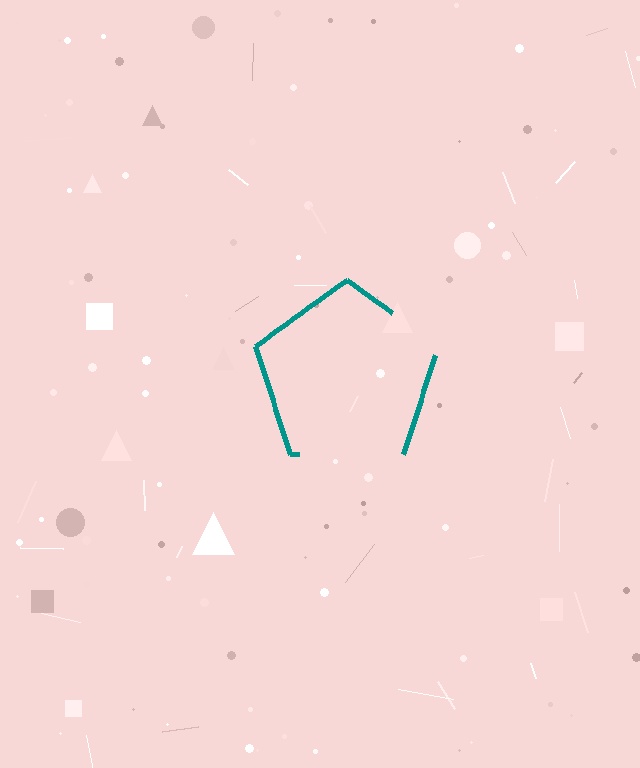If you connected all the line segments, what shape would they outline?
They would outline a pentagon.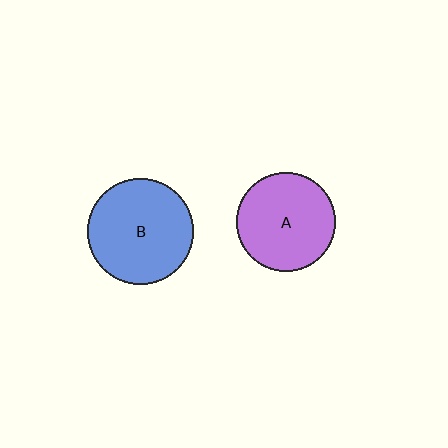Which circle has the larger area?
Circle B (blue).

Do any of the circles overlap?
No, none of the circles overlap.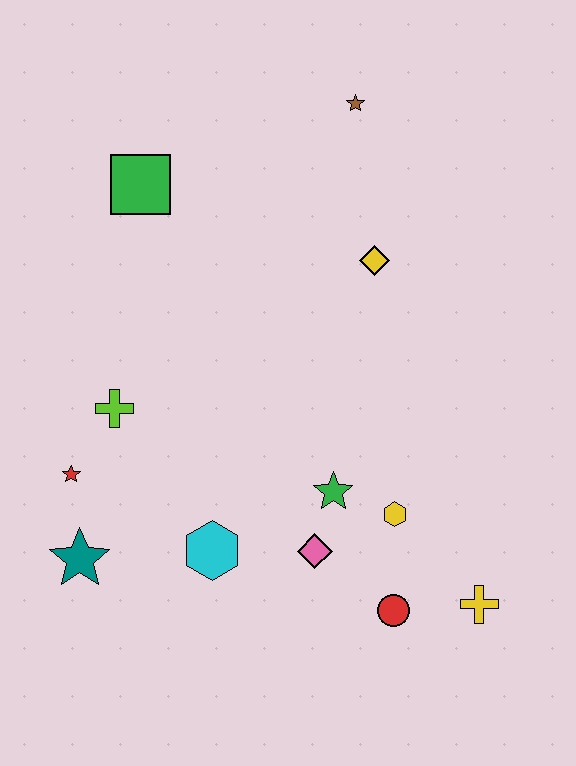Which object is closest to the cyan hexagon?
The pink diamond is closest to the cyan hexagon.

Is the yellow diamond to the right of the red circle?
No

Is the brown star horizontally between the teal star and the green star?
No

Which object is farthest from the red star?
The brown star is farthest from the red star.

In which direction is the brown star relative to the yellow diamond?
The brown star is above the yellow diamond.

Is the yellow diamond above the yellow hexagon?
Yes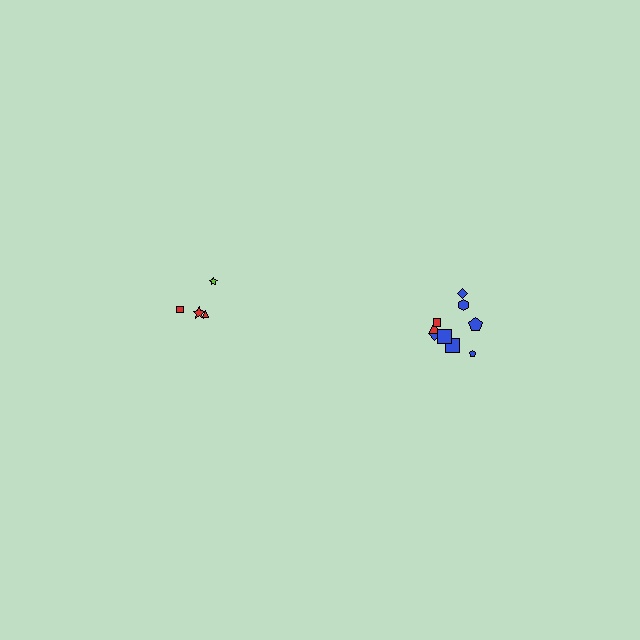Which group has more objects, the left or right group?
The right group.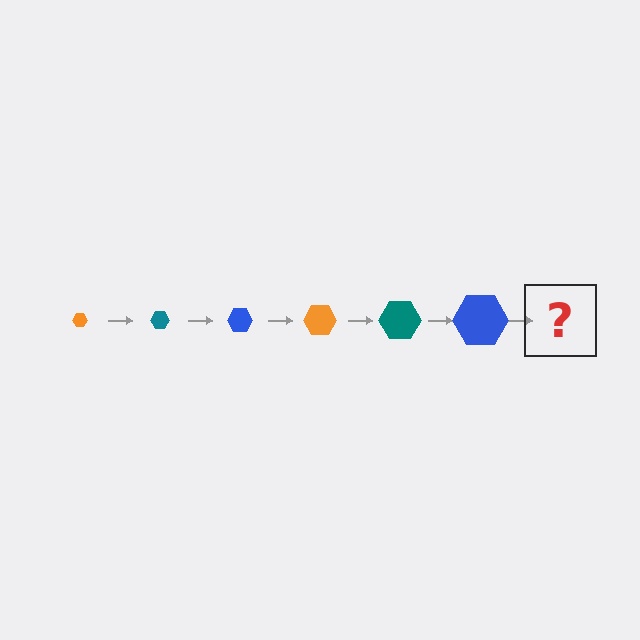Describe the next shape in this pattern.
It should be an orange hexagon, larger than the previous one.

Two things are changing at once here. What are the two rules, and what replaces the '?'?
The two rules are that the hexagon grows larger each step and the color cycles through orange, teal, and blue. The '?' should be an orange hexagon, larger than the previous one.